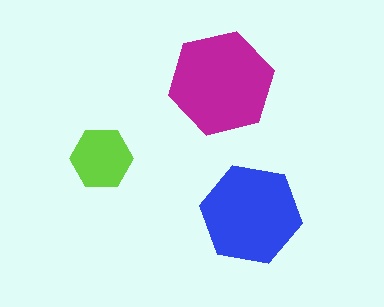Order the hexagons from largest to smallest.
the magenta one, the blue one, the lime one.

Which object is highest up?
The magenta hexagon is topmost.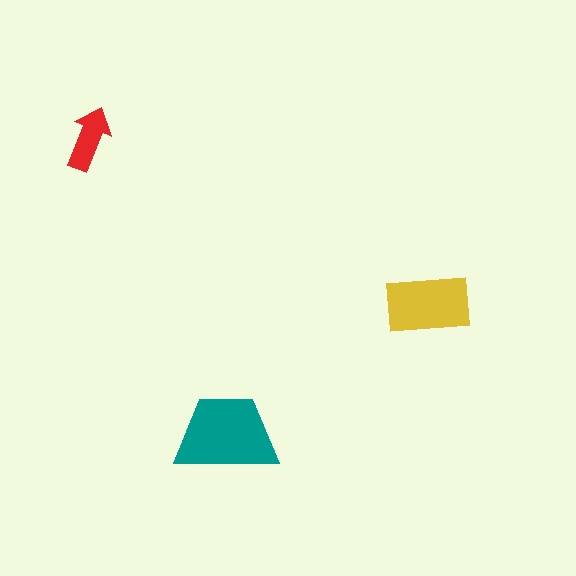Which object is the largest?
The teal trapezoid.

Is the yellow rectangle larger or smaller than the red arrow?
Larger.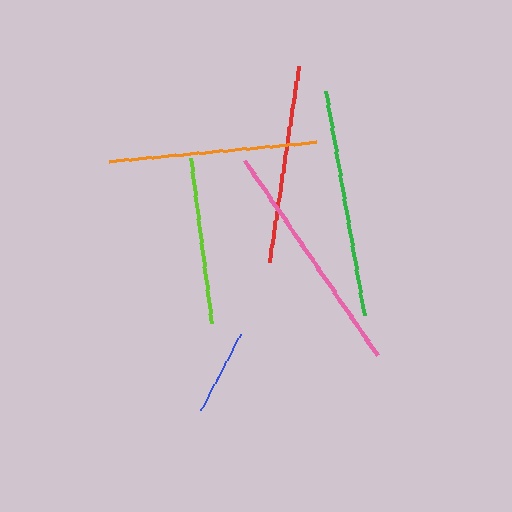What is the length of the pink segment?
The pink segment is approximately 235 pixels long.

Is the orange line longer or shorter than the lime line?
The orange line is longer than the lime line.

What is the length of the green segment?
The green segment is approximately 227 pixels long.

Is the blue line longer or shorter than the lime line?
The lime line is longer than the blue line.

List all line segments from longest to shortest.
From longest to shortest: pink, green, orange, red, lime, blue.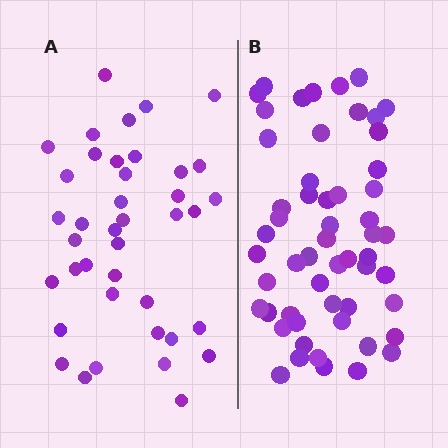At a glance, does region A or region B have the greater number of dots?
Region B (the right region) has more dots.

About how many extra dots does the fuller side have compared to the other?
Region B has approximately 15 more dots than region A.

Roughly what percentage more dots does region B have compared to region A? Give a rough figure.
About 40% more.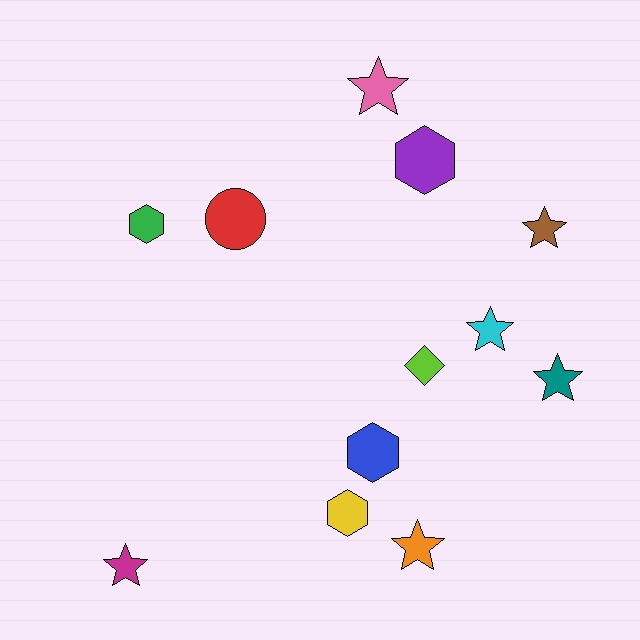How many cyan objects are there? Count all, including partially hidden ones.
There is 1 cyan object.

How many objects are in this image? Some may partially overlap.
There are 12 objects.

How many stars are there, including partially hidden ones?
There are 6 stars.